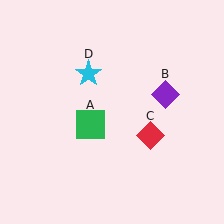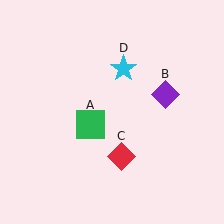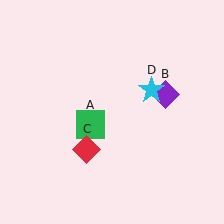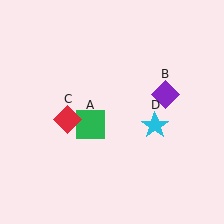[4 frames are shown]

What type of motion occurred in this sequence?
The red diamond (object C), cyan star (object D) rotated clockwise around the center of the scene.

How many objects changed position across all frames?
2 objects changed position: red diamond (object C), cyan star (object D).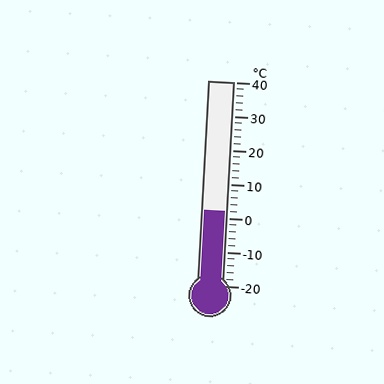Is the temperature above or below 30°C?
The temperature is below 30°C.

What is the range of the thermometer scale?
The thermometer scale ranges from -20°C to 40°C.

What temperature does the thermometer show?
The thermometer shows approximately 2°C.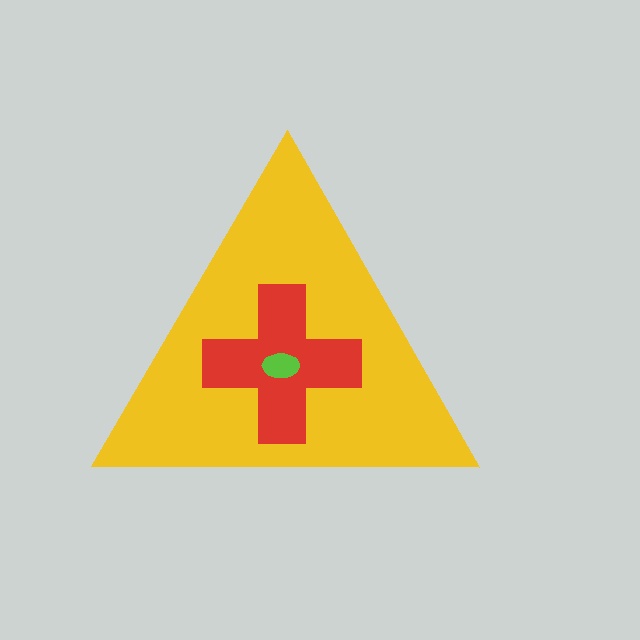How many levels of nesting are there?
3.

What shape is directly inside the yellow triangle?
The red cross.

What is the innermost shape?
The lime ellipse.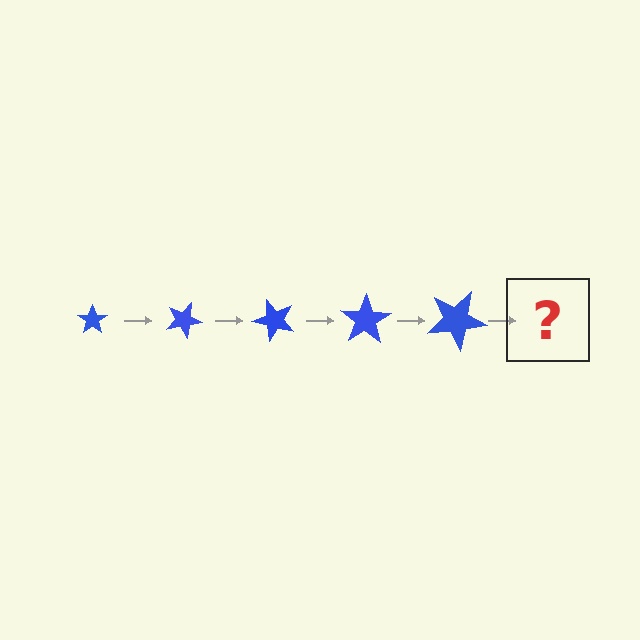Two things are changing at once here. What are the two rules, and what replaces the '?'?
The two rules are that the star grows larger each step and it rotates 25 degrees each step. The '?' should be a star, larger than the previous one and rotated 125 degrees from the start.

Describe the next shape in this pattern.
It should be a star, larger than the previous one and rotated 125 degrees from the start.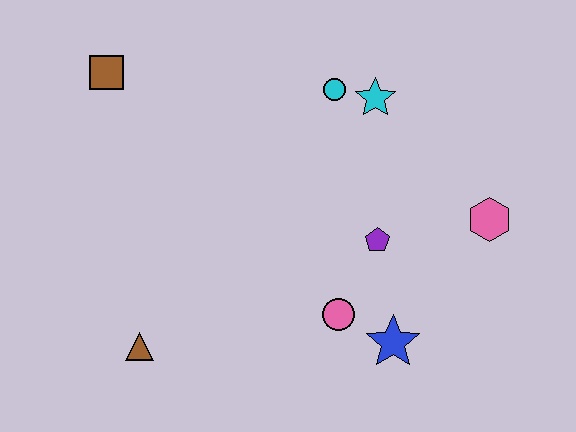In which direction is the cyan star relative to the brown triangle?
The cyan star is above the brown triangle.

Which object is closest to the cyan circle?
The cyan star is closest to the cyan circle.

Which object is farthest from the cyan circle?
The brown triangle is farthest from the cyan circle.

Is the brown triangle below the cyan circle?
Yes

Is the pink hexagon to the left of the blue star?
No